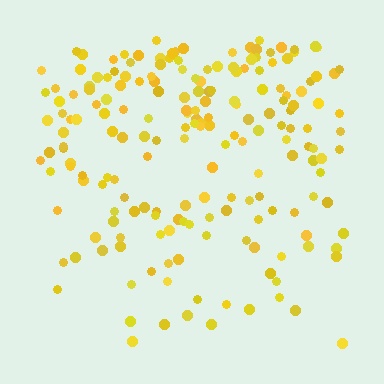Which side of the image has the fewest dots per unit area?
The bottom.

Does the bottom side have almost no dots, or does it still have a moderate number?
Still a moderate number, just noticeably fewer than the top.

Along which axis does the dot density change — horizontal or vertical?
Vertical.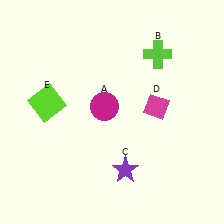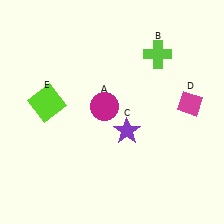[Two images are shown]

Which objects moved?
The objects that moved are: the purple star (C), the magenta diamond (D).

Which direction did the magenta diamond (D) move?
The magenta diamond (D) moved right.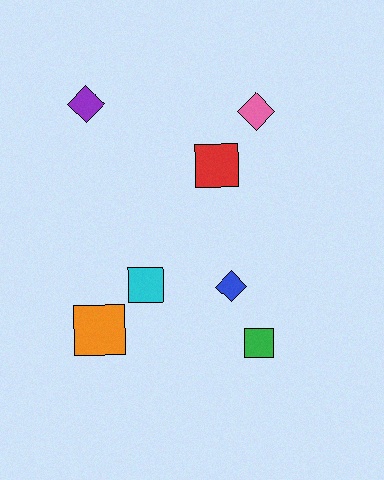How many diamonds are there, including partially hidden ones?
There are 3 diamonds.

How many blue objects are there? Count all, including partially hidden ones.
There is 1 blue object.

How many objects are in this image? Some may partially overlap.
There are 7 objects.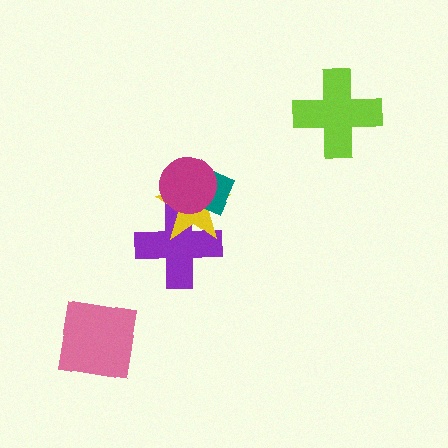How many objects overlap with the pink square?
0 objects overlap with the pink square.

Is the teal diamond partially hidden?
Yes, it is partially covered by another shape.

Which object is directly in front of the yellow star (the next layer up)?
The teal diamond is directly in front of the yellow star.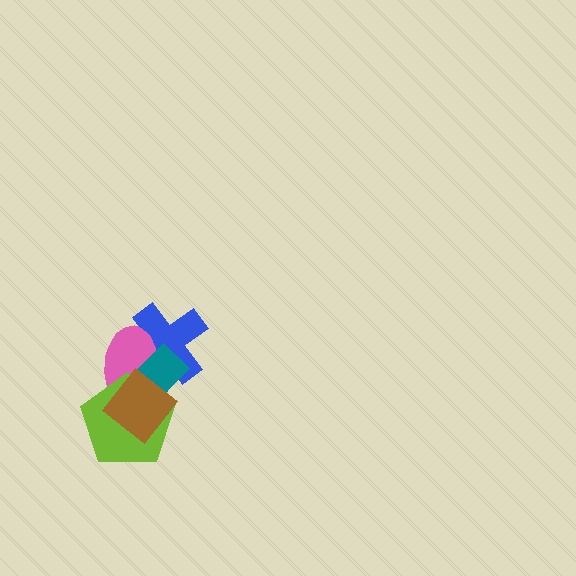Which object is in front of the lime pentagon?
The brown diamond is in front of the lime pentagon.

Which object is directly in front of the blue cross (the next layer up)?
The pink ellipse is directly in front of the blue cross.